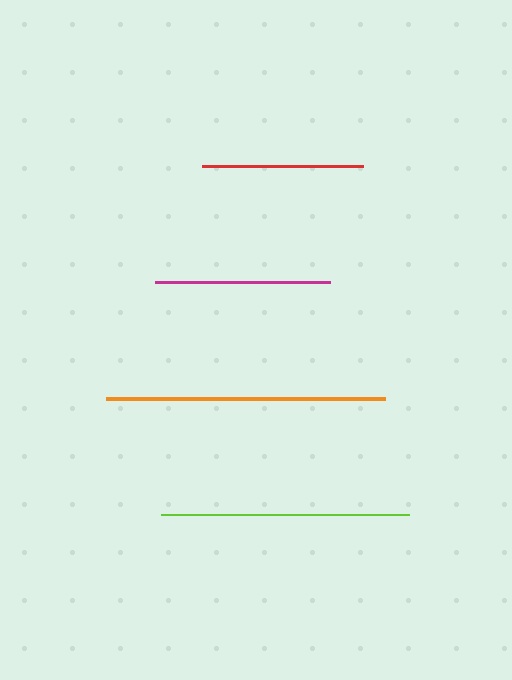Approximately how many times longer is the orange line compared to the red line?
The orange line is approximately 1.7 times the length of the red line.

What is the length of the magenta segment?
The magenta segment is approximately 175 pixels long.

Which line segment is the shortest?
The red line is the shortest at approximately 161 pixels.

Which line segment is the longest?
The orange line is the longest at approximately 280 pixels.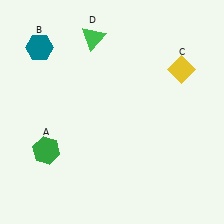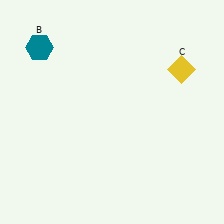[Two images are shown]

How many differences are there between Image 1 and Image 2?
There are 2 differences between the two images.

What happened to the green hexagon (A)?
The green hexagon (A) was removed in Image 2. It was in the bottom-left area of Image 1.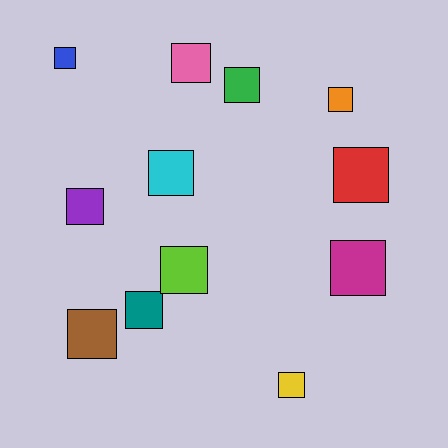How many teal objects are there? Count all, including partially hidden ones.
There is 1 teal object.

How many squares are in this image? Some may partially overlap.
There are 12 squares.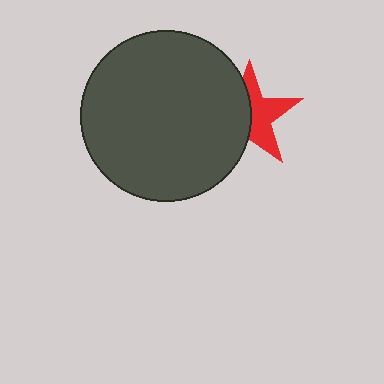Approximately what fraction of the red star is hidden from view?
Roughly 50% of the red star is hidden behind the dark gray circle.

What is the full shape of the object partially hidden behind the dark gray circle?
The partially hidden object is a red star.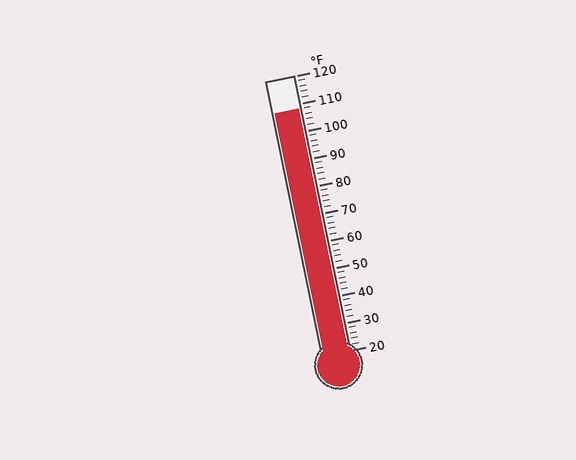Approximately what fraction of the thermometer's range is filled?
The thermometer is filled to approximately 90% of its range.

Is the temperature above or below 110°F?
The temperature is below 110°F.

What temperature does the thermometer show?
The thermometer shows approximately 108°F.